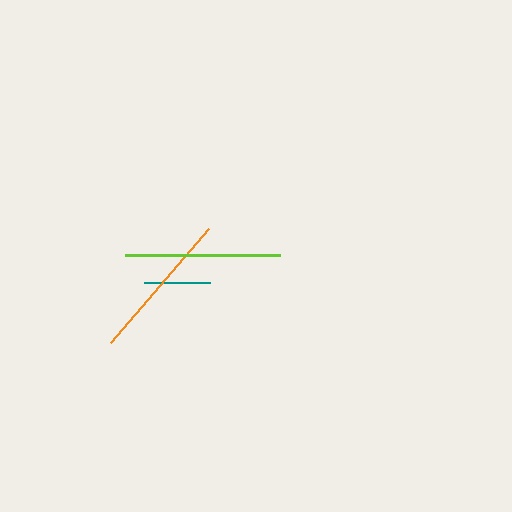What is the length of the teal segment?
The teal segment is approximately 66 pixels long.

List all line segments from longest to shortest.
From longest to shortest: lime, orange, teal.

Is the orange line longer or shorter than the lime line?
The lime line is longer than the orange line.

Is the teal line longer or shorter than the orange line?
The orange line is longer than the teal line.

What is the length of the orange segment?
The orange segment is approximately 150 pixels long.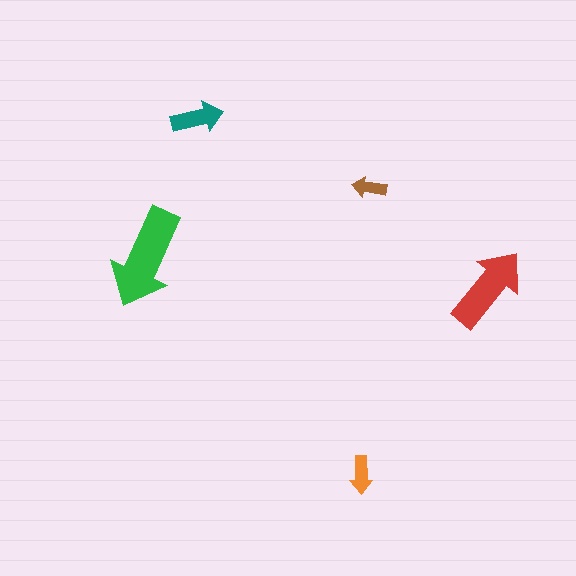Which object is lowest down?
The orange arrow is bottommost.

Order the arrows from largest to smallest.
the green one, the red one, the teal one, the orange one, the brown one.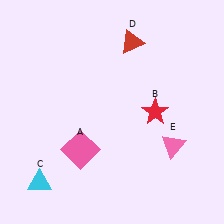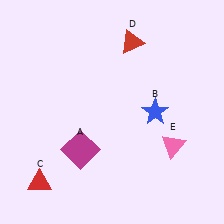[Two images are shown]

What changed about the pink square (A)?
In Image 1, A is pink. In Image 2, it changed to magenta.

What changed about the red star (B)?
In Image 1, B is red. In Image 2, it changed to blue.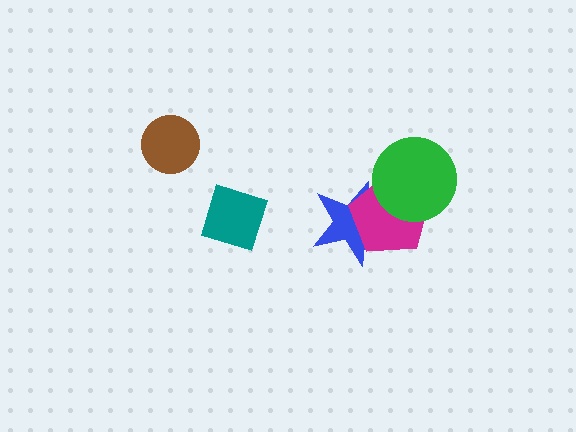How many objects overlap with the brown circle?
0 objects overlap with the brown circle.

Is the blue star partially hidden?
Yes, it is partially covered by another shape.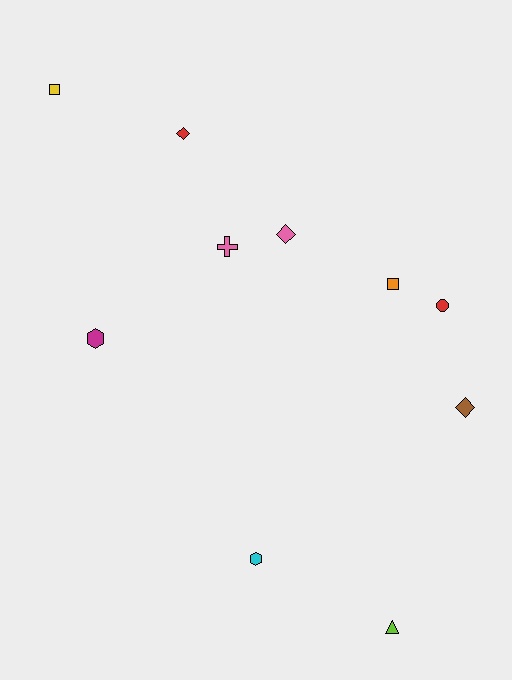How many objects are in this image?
There are 10 objects.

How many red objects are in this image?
There are 2 red objects.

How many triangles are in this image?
There is 1 triangle.